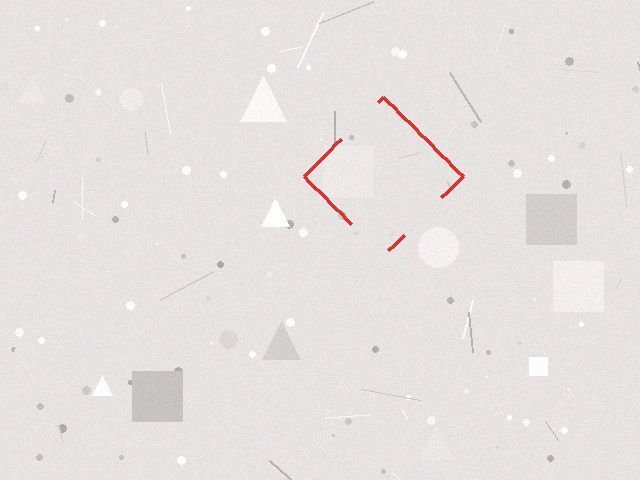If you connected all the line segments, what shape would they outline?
They would outline a diamond.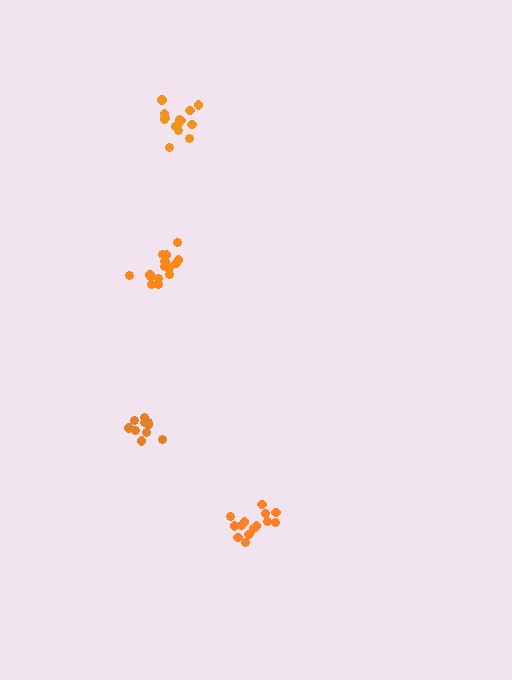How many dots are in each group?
Group 1: 14 dots, Group 2: 14 dots, Group 3: 10 dots, Group 4: 15 dots (53 total).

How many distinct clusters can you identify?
There are 4 distinct clusters.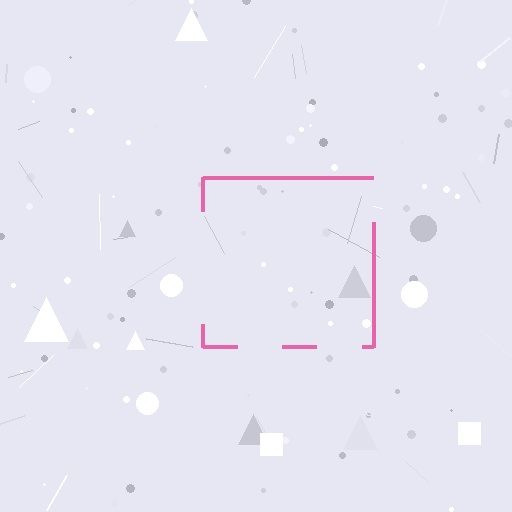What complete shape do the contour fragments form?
The contour fragments form a square.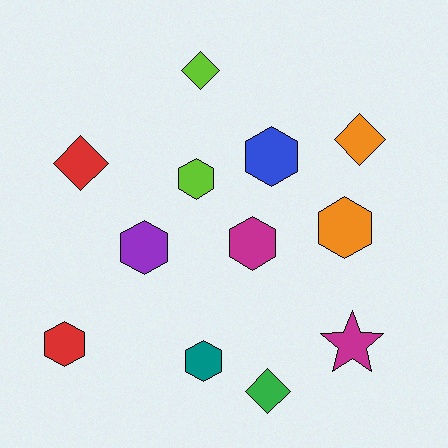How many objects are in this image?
There are 12 objects.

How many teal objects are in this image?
There is 1 teal object.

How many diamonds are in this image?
There are 4 diamonds.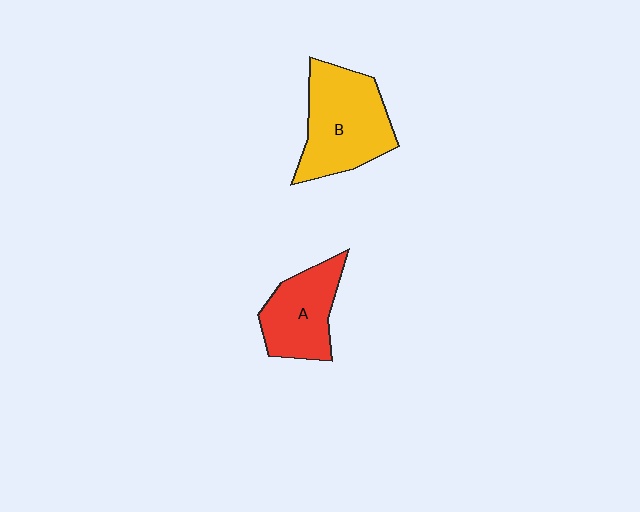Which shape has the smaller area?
Shape A (red).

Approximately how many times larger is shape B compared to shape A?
Approximately 1.4 times.